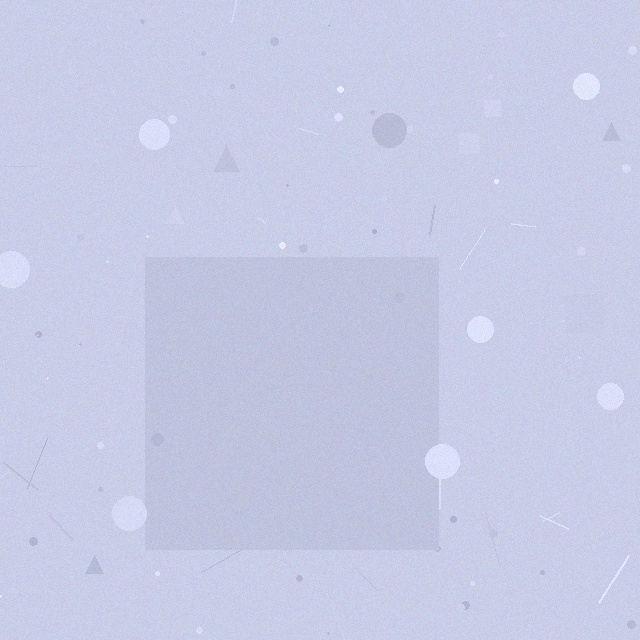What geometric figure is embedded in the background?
A square is embedded in the background.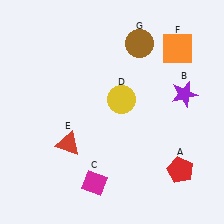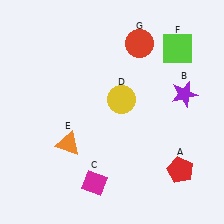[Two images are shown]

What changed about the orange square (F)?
In Image 1, F is orange. In Image 2, it changed to lime.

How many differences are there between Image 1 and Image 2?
There are 3 differences between the two images.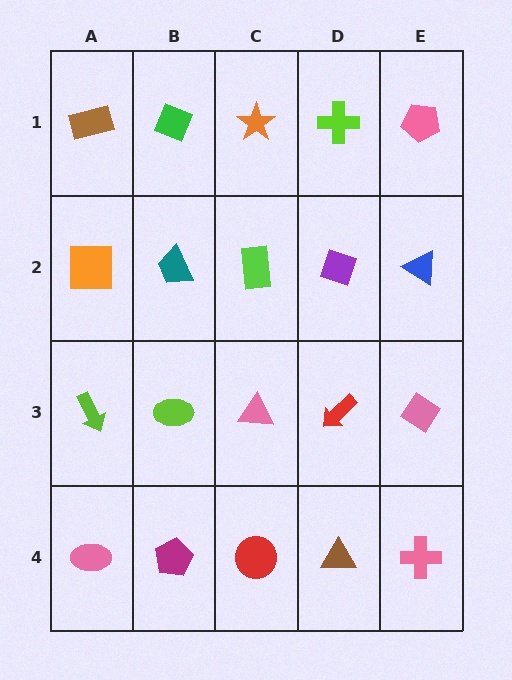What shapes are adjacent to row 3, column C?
A lime rectangle (row 2, column C), a red circle (row 4, column C), a lime ellipse (row 3, column B), a red arrow (row 3, column D).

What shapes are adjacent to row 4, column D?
A red arrow (row 3, column D), a red circle (row 4, column C), a pink cross (row 4, column E).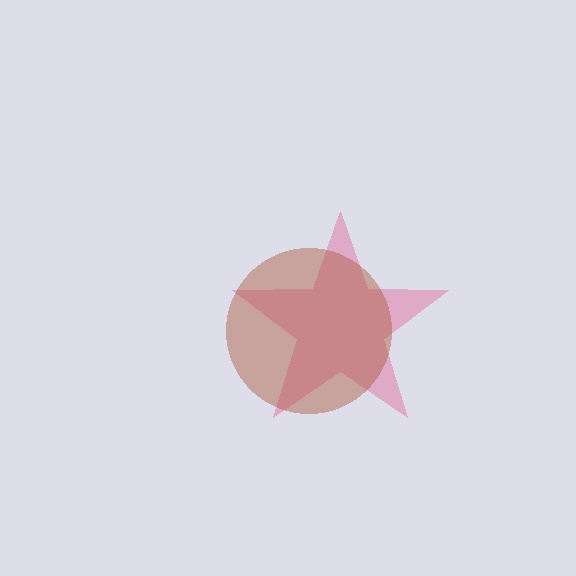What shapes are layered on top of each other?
The layered shapes are: a pink star, a brown circle.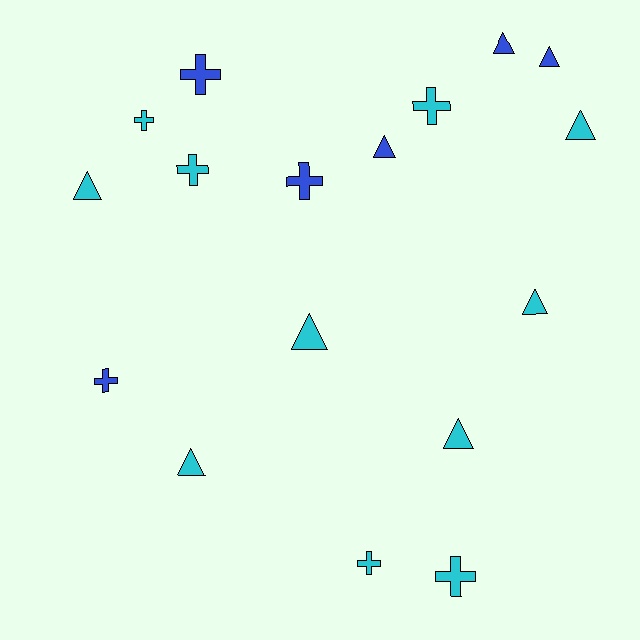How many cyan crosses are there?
There are 5 cyan crosses.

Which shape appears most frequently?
Triangle, with 9 objects.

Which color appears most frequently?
Cyan, with 11 objects.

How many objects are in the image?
There are 17 objects.